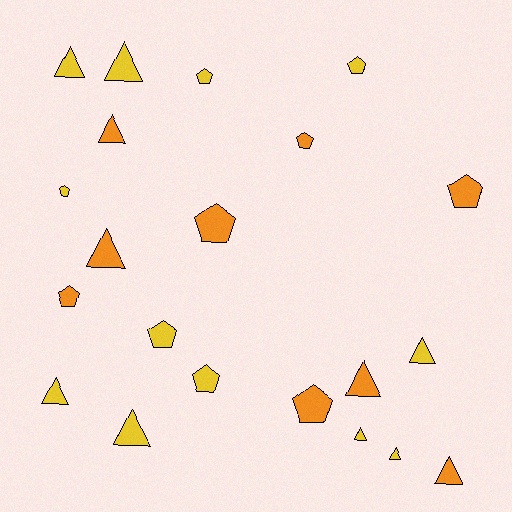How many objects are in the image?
There are 21 objects.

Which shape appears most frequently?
Triangle, with 11 objects.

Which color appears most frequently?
Yellow, with 12 objects.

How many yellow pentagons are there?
There are 5 yellow pentagons.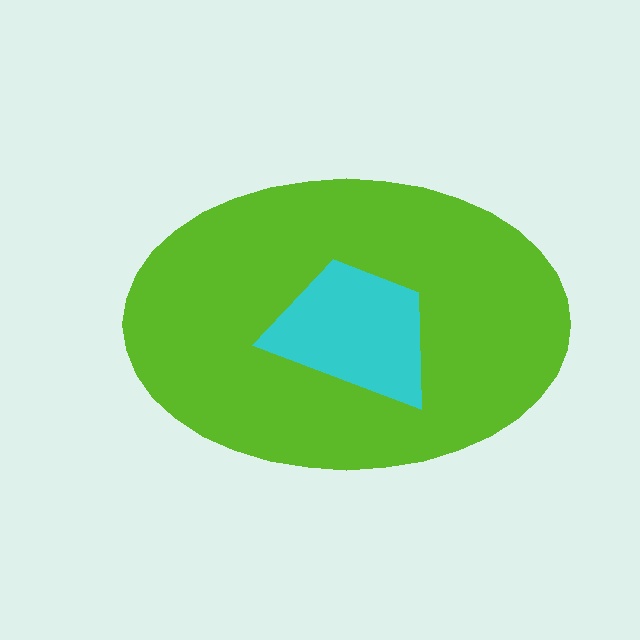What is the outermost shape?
The lime ellipse.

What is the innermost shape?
The cyan trapezoid.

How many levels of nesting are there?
2.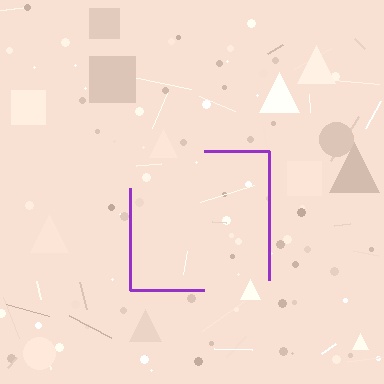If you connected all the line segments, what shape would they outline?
They would outline a square.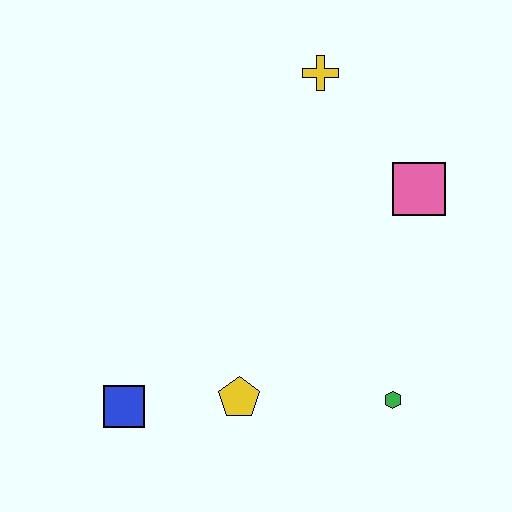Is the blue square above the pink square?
No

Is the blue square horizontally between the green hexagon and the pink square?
No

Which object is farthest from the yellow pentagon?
The yellow cross is farthest from the yellow pentagon.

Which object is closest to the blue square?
The yellow pentagon is closest to the blue square.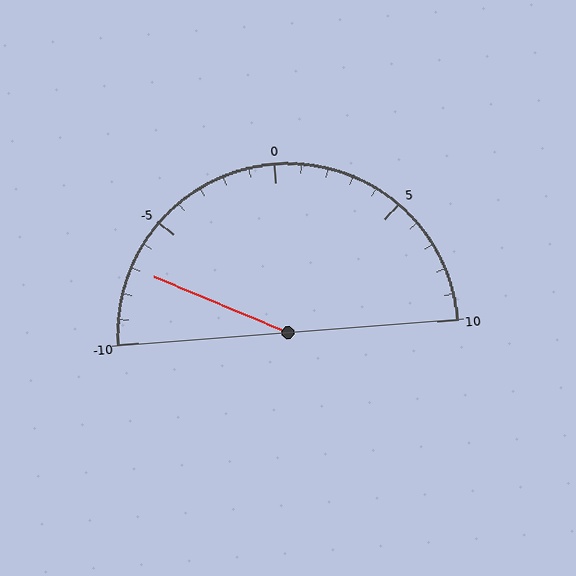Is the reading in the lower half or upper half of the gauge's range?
The reading is in the lower half of the range (-10 to 10).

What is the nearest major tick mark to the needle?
The nearest major tick mark is -5.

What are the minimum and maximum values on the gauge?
The gauge ranges from -10 to 10.